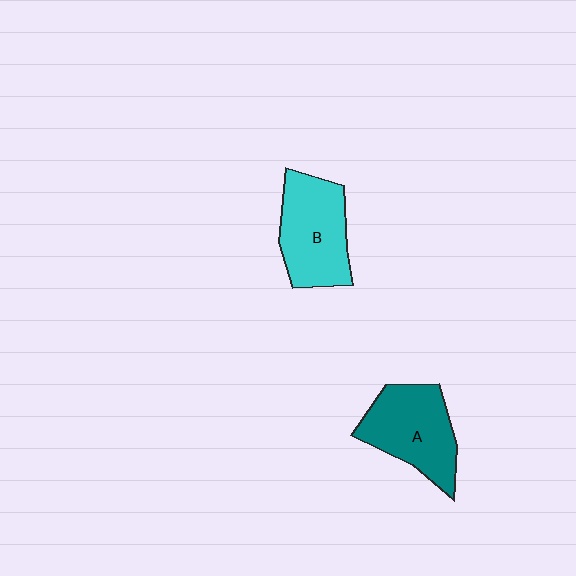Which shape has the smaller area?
Shape A (teal).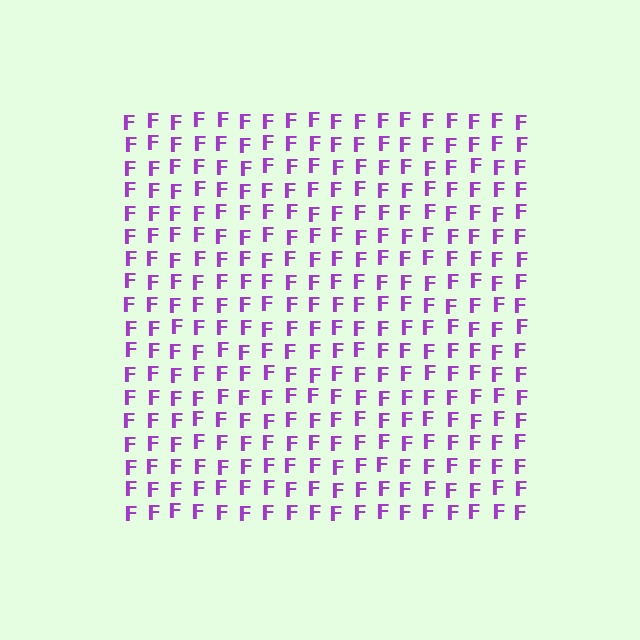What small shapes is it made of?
It is made of small letter F's.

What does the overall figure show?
The overall figure shows a square.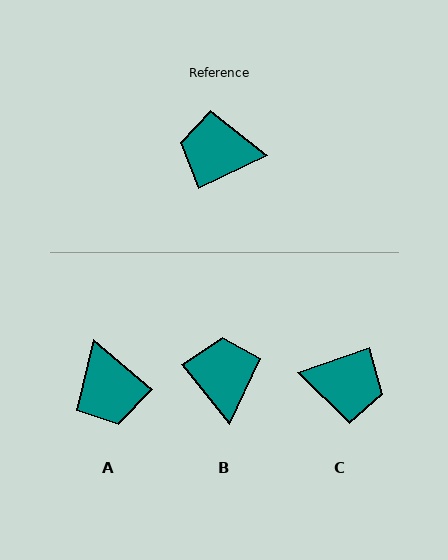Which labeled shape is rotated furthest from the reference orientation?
C, about 174 degrees away.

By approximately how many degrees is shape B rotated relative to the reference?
Approximately 76 degrees clockwise.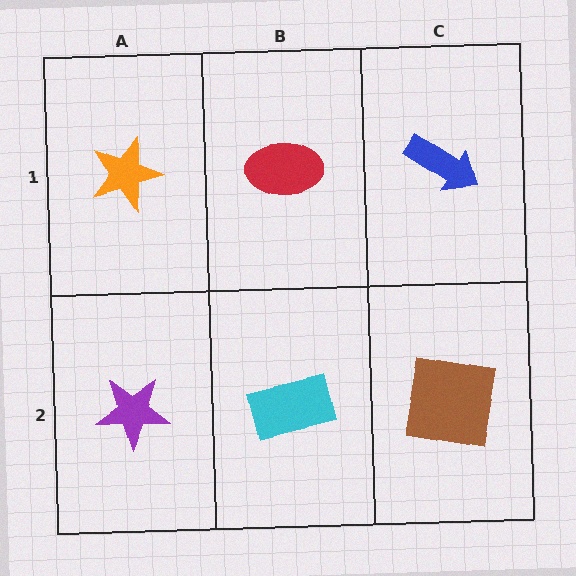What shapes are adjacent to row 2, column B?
A red ellipse (row 1, column B), a purple star (row 2, column A), a brown square (row 2, column C).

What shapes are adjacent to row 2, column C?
A blue arrow (row 1, column C), a cyan rectangle (row 2, column B).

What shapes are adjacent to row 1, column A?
A purple star (row 2, column A), a red ellipse (row 1, column B).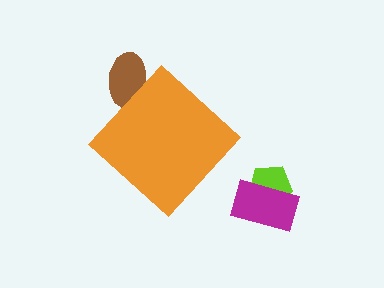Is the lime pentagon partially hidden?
No, the lime pentagon is fully visible.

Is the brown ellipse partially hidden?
Yes, the brown ellipse is partially hidden behind the orange diamond.